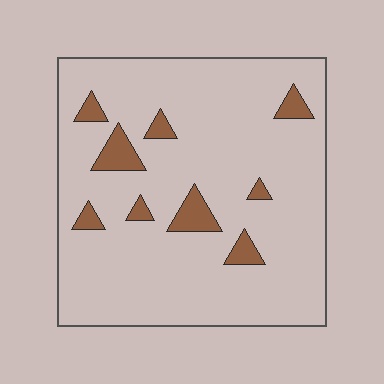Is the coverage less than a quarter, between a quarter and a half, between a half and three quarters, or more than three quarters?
Less than a quarter.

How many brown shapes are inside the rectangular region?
9.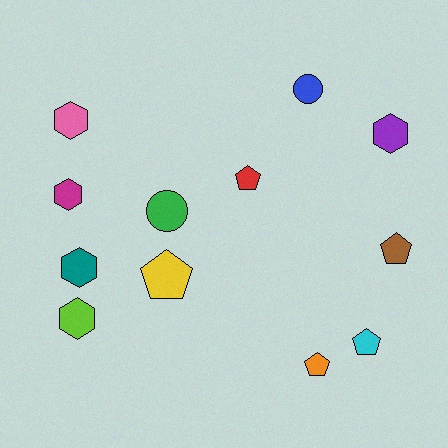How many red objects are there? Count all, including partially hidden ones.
There is 1 red object.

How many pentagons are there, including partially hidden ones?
There are 5 pentagons.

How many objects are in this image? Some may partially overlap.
There are 12 objects.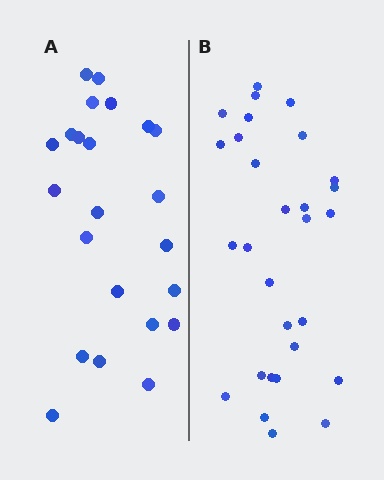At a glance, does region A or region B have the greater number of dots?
Region B (the right region) has more dots.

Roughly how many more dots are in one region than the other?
Region B has about 6 more dots than region A.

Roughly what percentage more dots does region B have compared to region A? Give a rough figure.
About 25% more.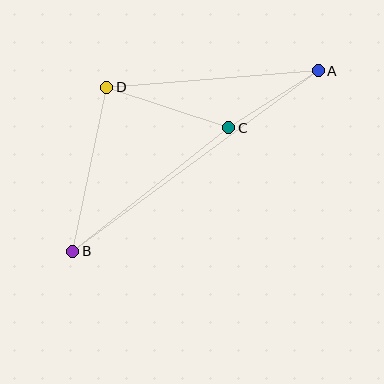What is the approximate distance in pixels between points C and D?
The distance between C and D is approximately 129 pixels.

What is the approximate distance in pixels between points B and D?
The distance between B and D is approximately 167 pixels.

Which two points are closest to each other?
Points A and C are closest to each other.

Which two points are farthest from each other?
Points A and B are farthest from each other.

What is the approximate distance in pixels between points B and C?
The distance between B and C is approximately 199 pixels.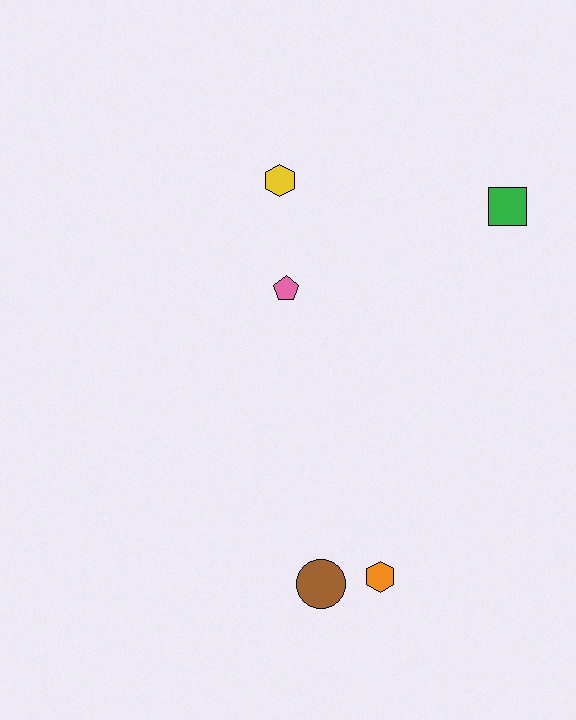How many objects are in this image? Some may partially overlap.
There are 5 objects.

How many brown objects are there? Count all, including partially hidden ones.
There is 1 brown object.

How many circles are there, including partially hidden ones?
There is 1 circle.